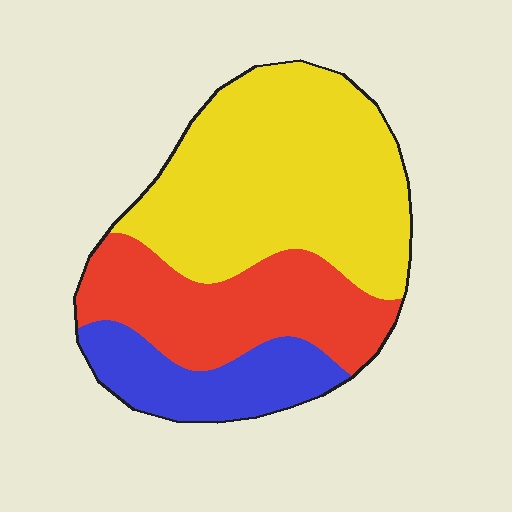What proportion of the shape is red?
Red covers roughly 30% of the shape.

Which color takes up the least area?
Blue, at roughly 20%.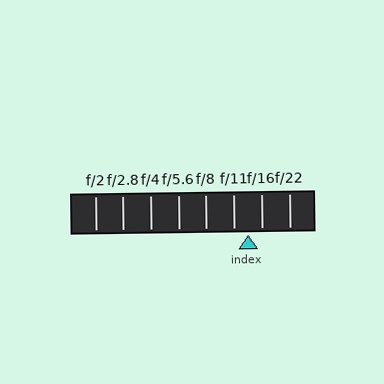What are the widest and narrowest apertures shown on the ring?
The widest aperture shown is f/2 and the narrowest is f/22.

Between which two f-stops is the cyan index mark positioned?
The index mark is between f/11 and f/16.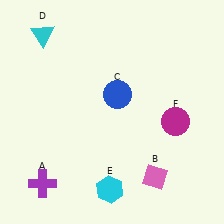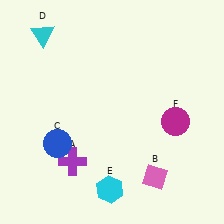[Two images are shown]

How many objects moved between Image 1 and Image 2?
2 objects moved between the two images.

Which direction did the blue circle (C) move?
The blue circle (C) moved left.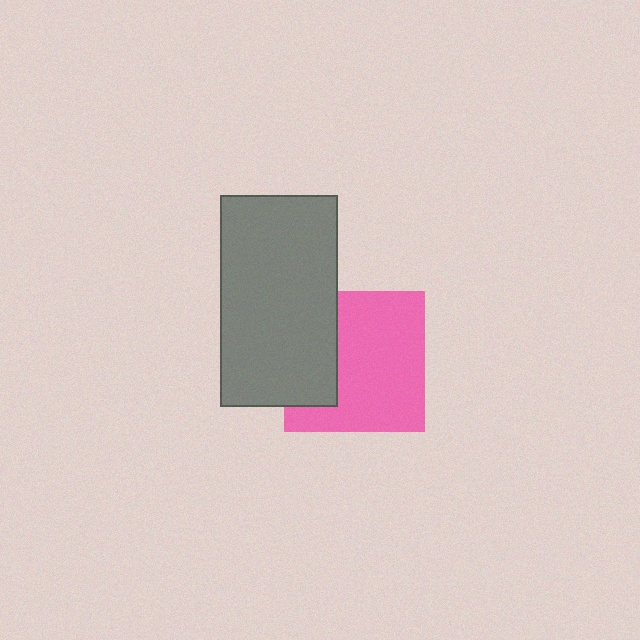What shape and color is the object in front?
The object in front is a gray rectangle.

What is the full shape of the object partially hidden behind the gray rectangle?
The partially hidden object is a pink square.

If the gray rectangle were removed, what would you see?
You would see the complete pink square.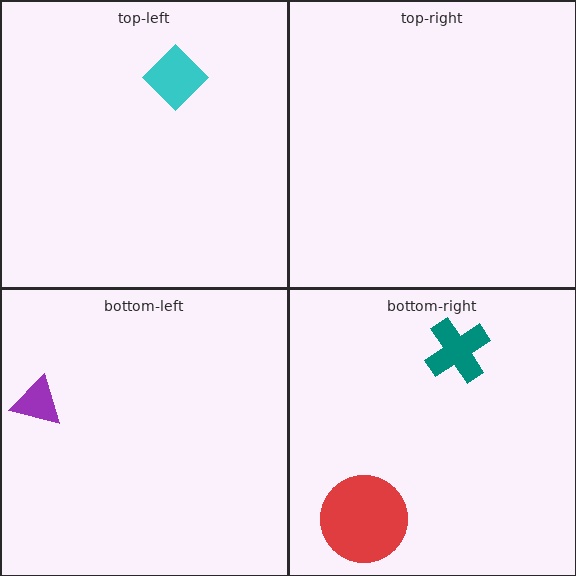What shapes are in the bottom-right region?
The teal cross, the red circle.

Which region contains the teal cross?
The bottom-right region.